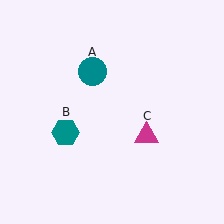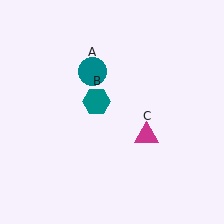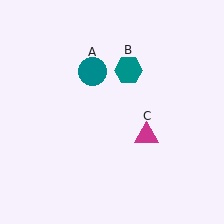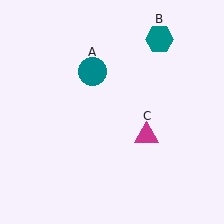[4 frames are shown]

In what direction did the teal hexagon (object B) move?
The teal hexagon (object B) moved up and to the right.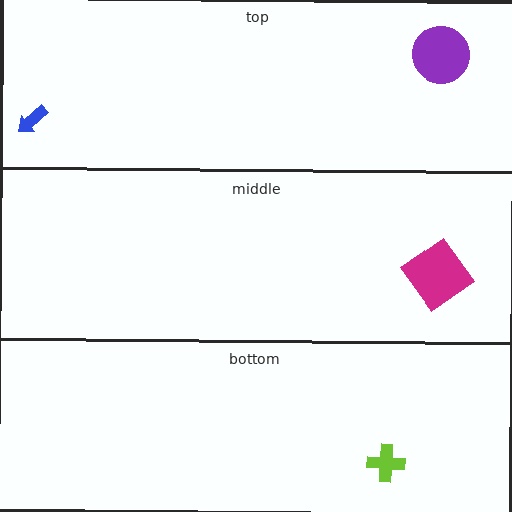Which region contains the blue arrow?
The top region.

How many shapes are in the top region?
2.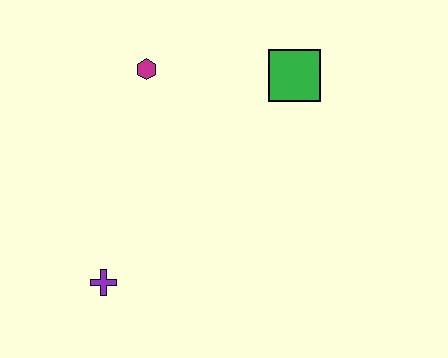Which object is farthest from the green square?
The purple cross is farthest from the green square.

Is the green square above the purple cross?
Yes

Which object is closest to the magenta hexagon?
The green square is closest to the magenta hexagon.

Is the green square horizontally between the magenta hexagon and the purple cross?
No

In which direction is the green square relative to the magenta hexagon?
The green square is to the right of the magenta hexagon.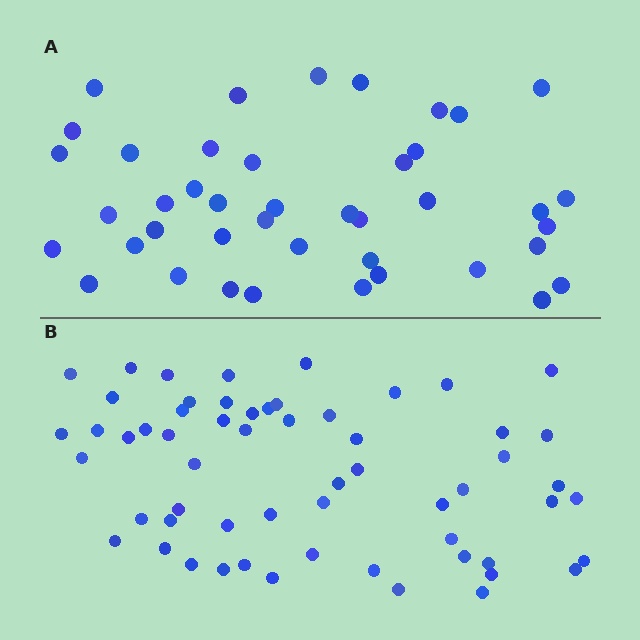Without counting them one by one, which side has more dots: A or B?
Region B (the bottom region) has more dots.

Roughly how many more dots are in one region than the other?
Region B has approximately 15 more dots than region A.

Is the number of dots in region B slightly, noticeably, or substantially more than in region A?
Region B has noticeably more, but not dramatically so. The ratio is roughly 1.4 to 1.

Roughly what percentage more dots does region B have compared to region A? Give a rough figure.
About 40% more.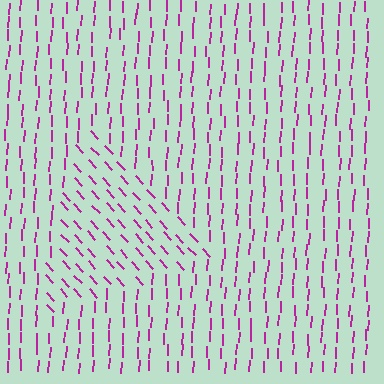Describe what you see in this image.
The image is filled with small magenta line segments. A triangle region in the image has lines oriented differently from the surrounding lines, creating a visible texture boundary.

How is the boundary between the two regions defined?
The boundary is defined purely by a change in line orientation (approximately 45 degrees difference). All lines are the same color and thickness.